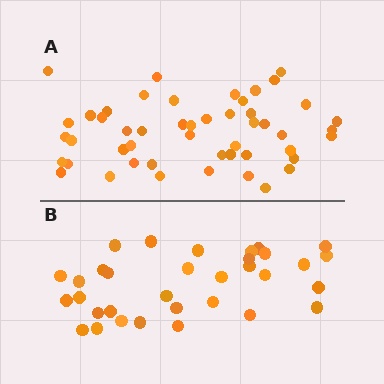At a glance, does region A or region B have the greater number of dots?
Region A (the top region) has more dots.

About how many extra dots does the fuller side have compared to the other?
Region A has approximately 15 more dots than region B.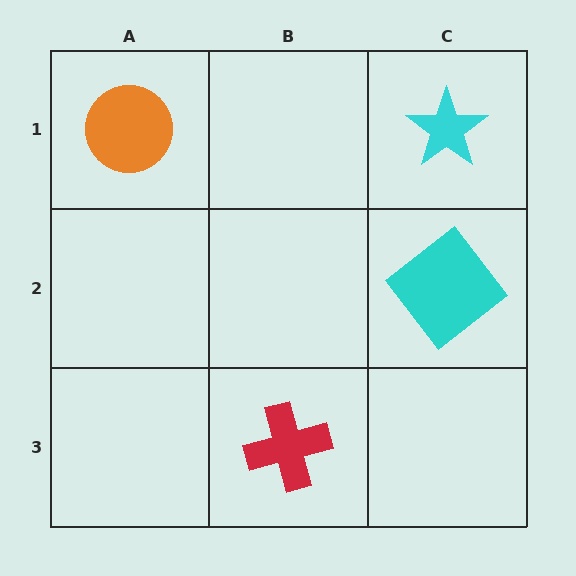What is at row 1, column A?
An orange circle.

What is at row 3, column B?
A red cross.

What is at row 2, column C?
A cyan diamond.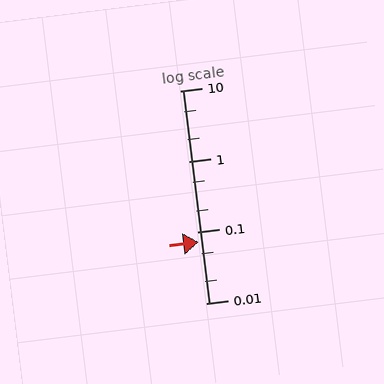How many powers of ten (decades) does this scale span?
The scale spans 3 decades, from 0.01 to 10.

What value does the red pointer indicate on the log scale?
The pointer indicates approximately 0.073.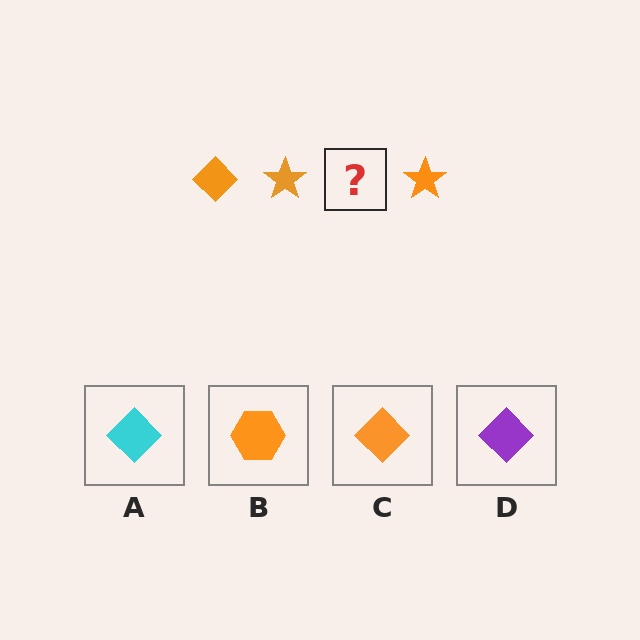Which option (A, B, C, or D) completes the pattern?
C.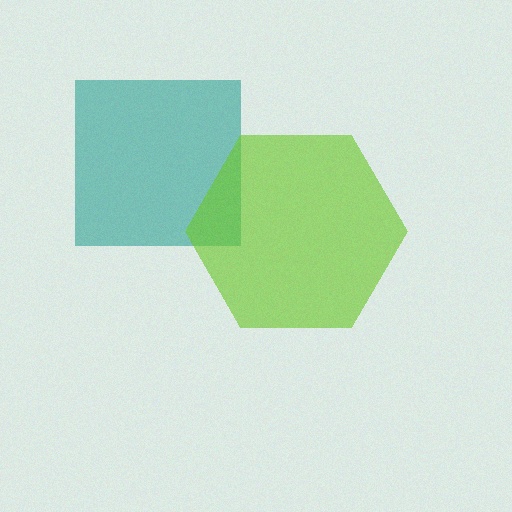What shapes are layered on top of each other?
The layered shapes are: a teal square, a lime hexagon.